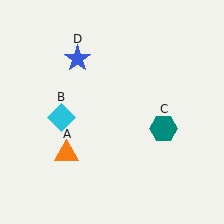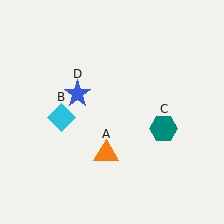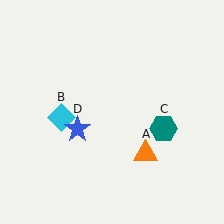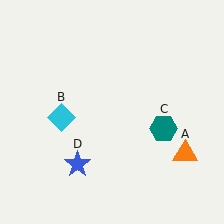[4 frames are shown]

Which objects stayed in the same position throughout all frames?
Cyan diamond (object B) and teal hexagon (object C) remained stationary.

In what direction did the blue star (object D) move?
The blue star (object D) moved down.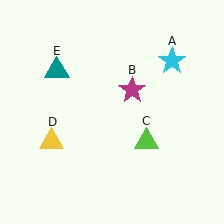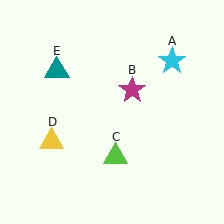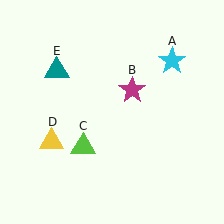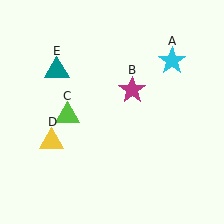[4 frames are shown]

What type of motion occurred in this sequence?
The lime triangle (object C) rotated clockwise around the center of the scene.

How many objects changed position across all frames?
1 object changed position: lime triangle (object C).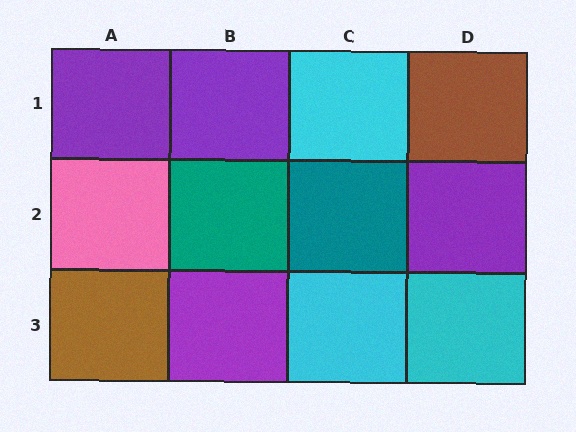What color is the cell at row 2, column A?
Pink.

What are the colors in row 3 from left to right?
Brown, purple, cyan, cyan.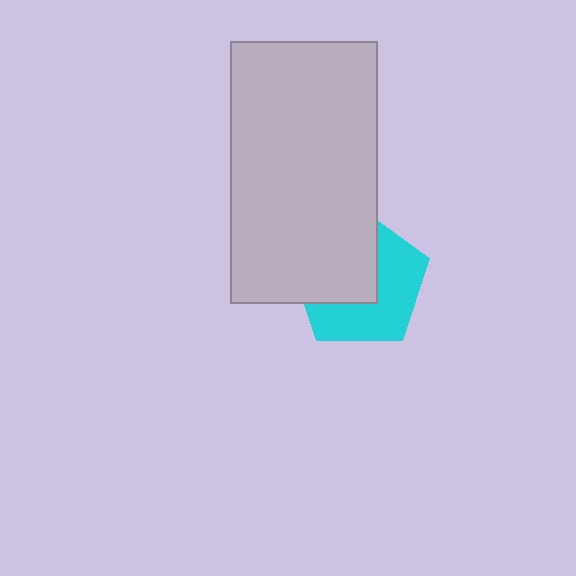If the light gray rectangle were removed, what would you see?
You would see the complete cyan pentagon.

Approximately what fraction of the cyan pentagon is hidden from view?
Roughly 48% of the cyan pentagon is hidden behind the light gray rectangle.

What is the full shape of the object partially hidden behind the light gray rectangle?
The partially hidden object is a cyan pentagon.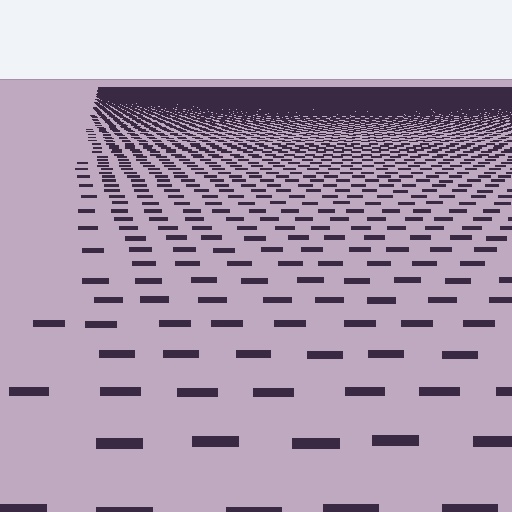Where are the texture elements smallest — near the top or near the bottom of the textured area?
Near the top.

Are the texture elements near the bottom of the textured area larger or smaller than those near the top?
Larger. Near the bottom, elements are closer to the viewer and appear at a bigger on-screen size.